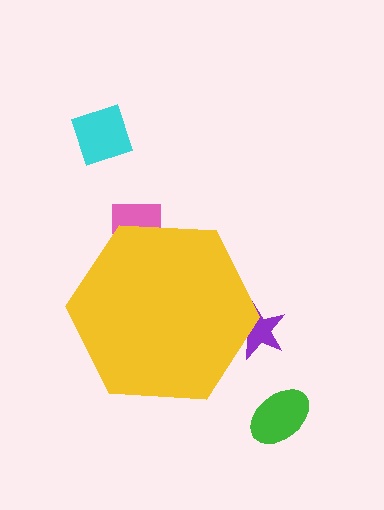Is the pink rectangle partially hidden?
Yes, the pink rectangle is partially hidden behind the yellow hexagon.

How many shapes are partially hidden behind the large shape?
2 shapes are partially hidden.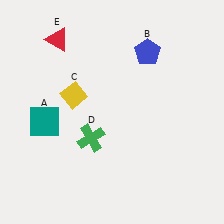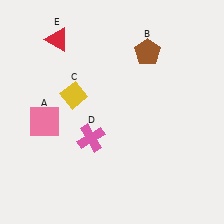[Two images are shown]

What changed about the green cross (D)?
In Image 1, D is green. In Image 2, it changed to pink.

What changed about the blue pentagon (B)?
In Image 1, B is blue. In Image 2, it changed to brown.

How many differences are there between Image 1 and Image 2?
There are 3 differences between the two images.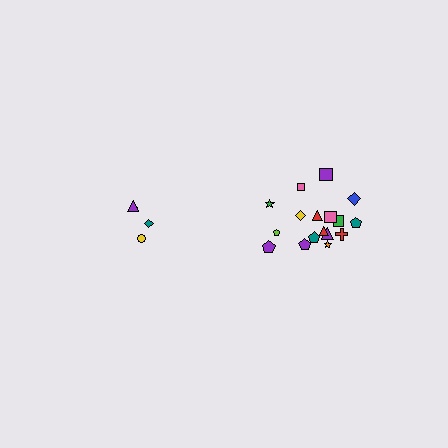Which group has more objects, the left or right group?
The right group.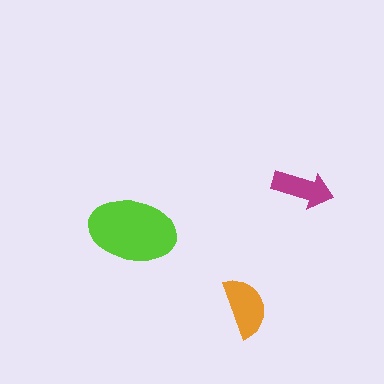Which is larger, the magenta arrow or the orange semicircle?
The orange semicircle.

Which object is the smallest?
The magenta arrow.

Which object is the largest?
The lime ellipse.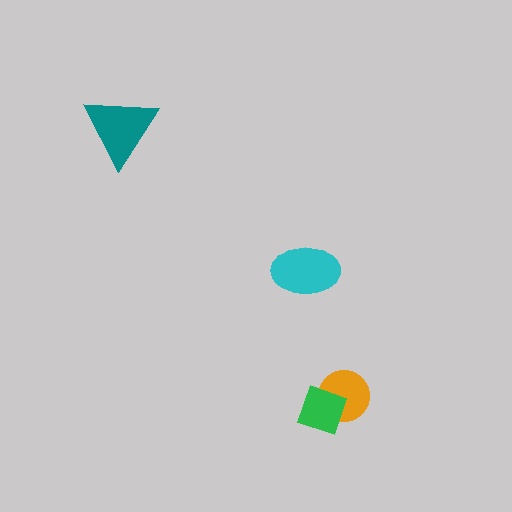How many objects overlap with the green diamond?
1 object overlaps with the green diamond.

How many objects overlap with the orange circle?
1 object overlaps with the orange circle.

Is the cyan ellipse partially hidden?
No, no other shape covers it.